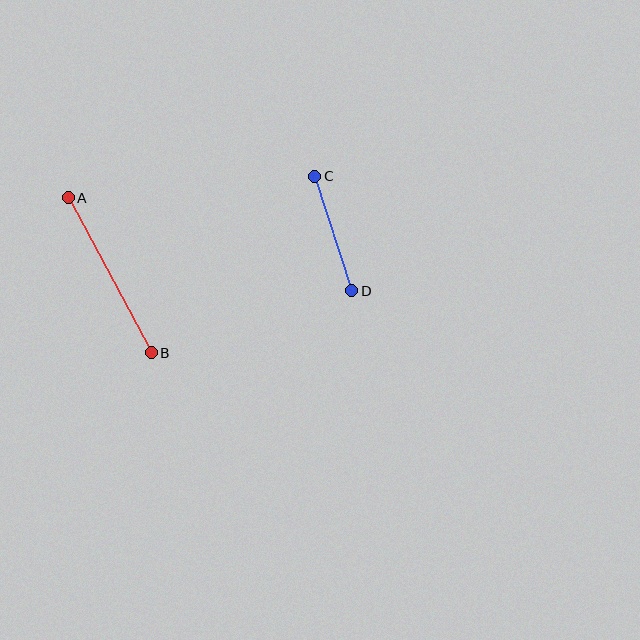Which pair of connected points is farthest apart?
Points A and B are farthest apart.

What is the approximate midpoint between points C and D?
The midpoint is at approximately (333, 233) pixels.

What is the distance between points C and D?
The distance is approximately 120 pixels.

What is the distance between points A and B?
The distance is approximately 176 pixels.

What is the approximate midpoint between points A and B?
The midpoint is at approximately (110, 275) pixels.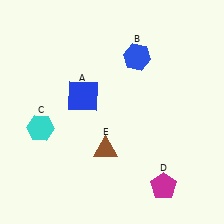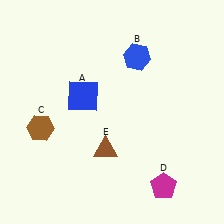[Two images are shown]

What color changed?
The hexagon (C) changed from cyan in Image 1 to brown in Image 2.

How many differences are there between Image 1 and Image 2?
There is 1 difference between the two images.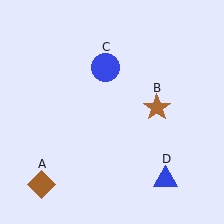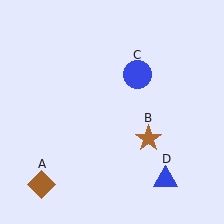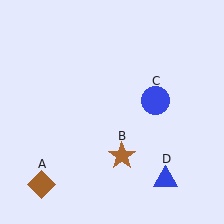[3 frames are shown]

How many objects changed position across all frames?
2 objects changed position: brown star (object B), blue circle (object C).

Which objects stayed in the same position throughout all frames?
Brown diamond (object A) and blue triangle (object D) remained stationary.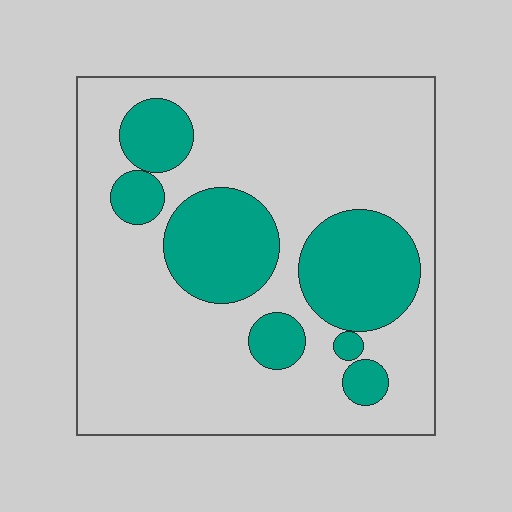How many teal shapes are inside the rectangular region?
7.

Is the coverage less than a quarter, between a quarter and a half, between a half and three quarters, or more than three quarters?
Between a quarter and a half.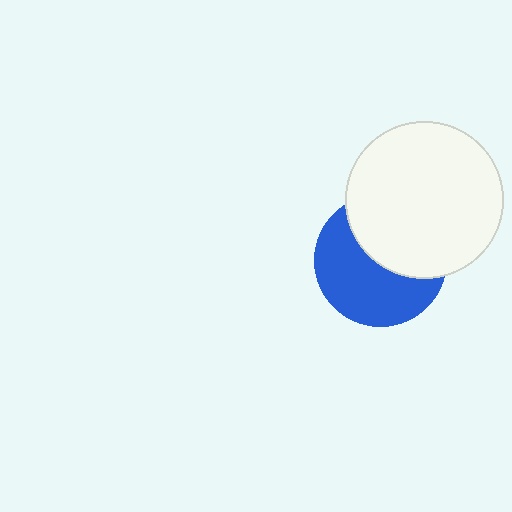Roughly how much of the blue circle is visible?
About half of it is visible (roughly 55%).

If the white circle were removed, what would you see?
You would see the complete blue circle.